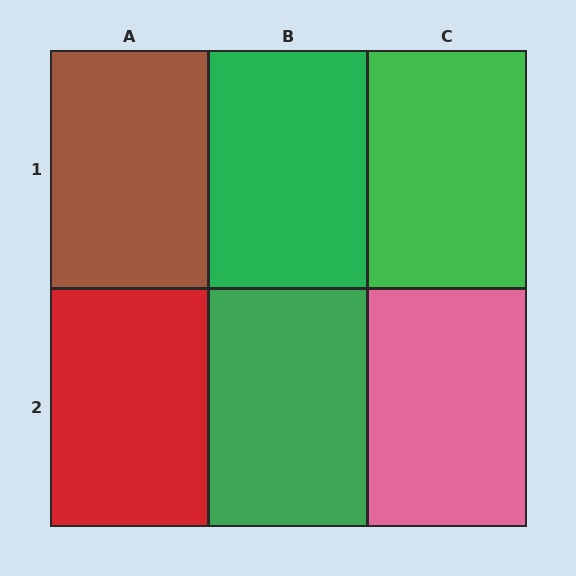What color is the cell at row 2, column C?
Pink.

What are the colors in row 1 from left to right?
Brown, green, green.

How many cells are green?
3 cells are green.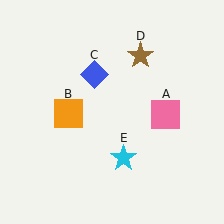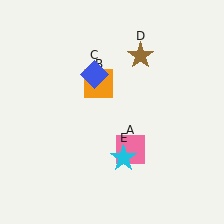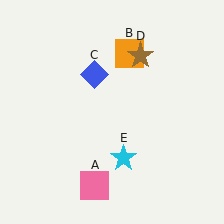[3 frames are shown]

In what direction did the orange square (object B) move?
The orange square (object B) moved up and to the right.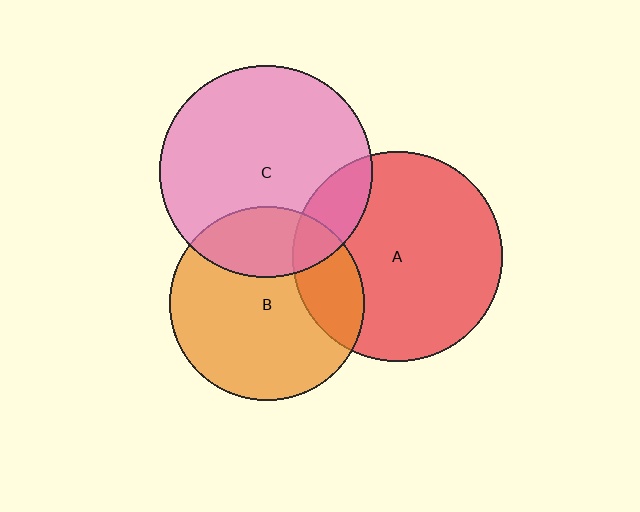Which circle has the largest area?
Circle C (pink).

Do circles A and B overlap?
Yes.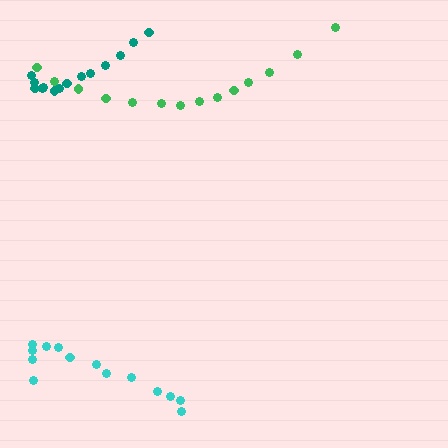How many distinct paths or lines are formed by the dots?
There are 3 distinct paths.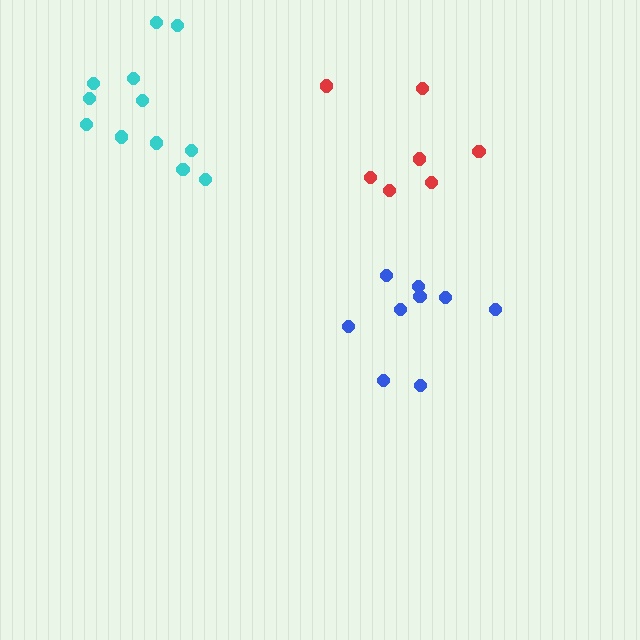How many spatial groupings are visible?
There are 3 spatial groupings.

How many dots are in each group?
Group 1: 12 dots, Group 2: 9 dots, Group 3: 7 dots (28 total).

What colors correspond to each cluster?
The clusters are colored: cyan, blue, red.